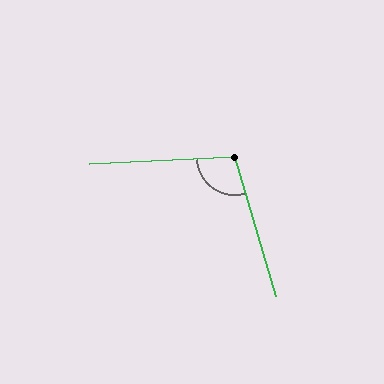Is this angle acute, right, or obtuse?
It is obtuse.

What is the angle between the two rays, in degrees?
Approximately 103 degrees.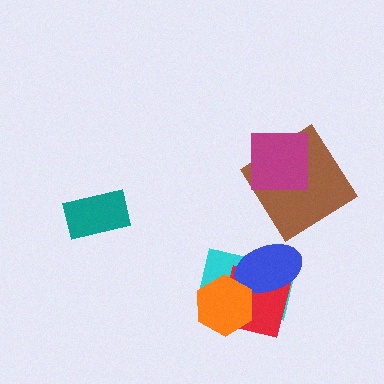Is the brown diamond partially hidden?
Yes, it is partially covered by another shape.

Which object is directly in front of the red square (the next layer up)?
The blue ellipse is directly in front of the red square.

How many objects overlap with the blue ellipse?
3 objects overlap with the blue ellipse.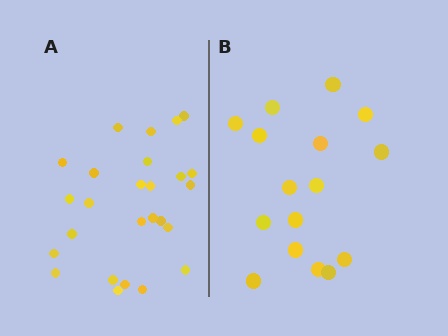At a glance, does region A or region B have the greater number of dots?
Region A (the left region) has more dots.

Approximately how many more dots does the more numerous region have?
Region A has roughly 10 or so more dots than region B.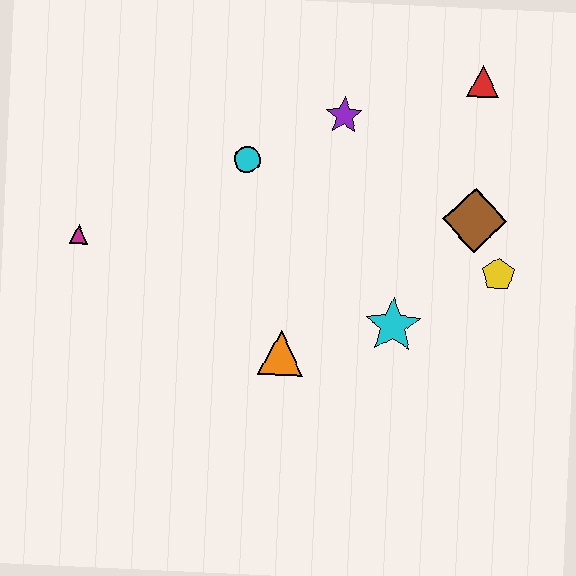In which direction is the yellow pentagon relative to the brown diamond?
The yellow pentagon is below the brown diamond.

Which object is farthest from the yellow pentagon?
The magenta triangle is farthest from the yellow pentagon.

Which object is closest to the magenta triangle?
The cyan circle is closest to the magenta triangle.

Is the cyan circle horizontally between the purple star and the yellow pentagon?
No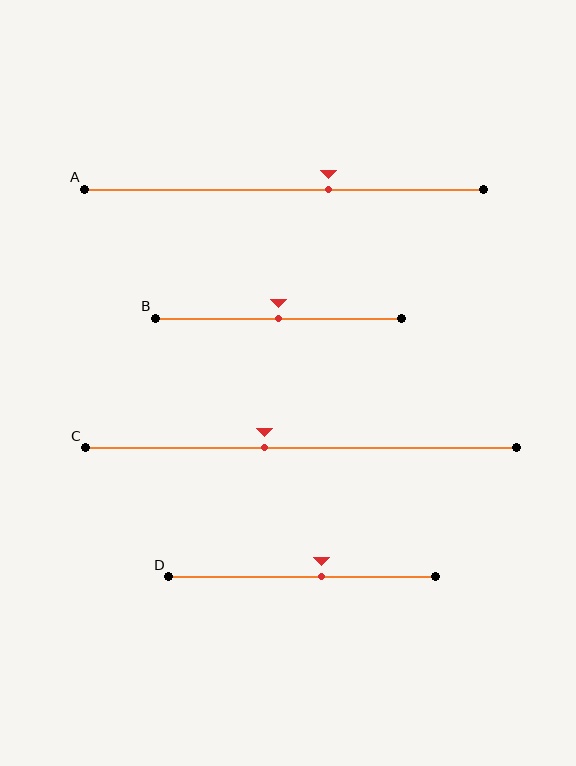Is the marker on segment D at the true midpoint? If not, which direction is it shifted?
No, the marker on segment D is shifted to the right by about 7% of the segment length.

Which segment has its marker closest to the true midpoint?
Segment B has its marker closest to the true midpoint.